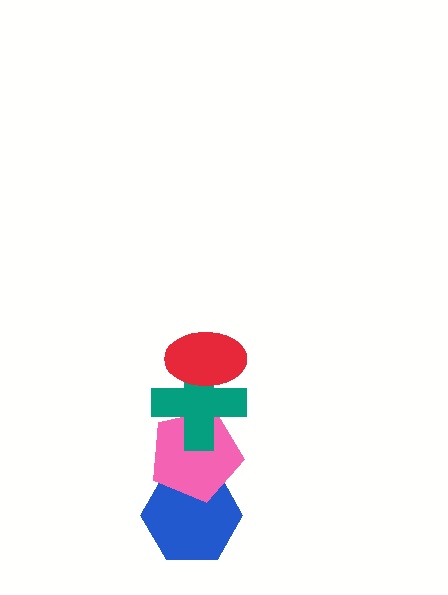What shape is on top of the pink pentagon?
The teal cross is on top of the pink pentagon.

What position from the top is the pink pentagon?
The pink pentagon is 3rd from the top.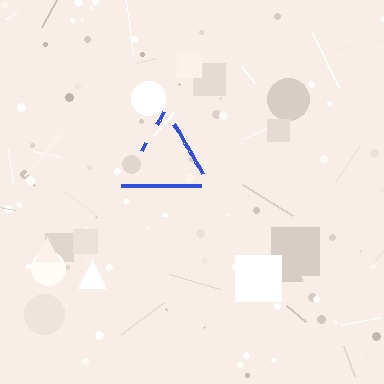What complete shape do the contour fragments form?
The contour fragments form a triangle.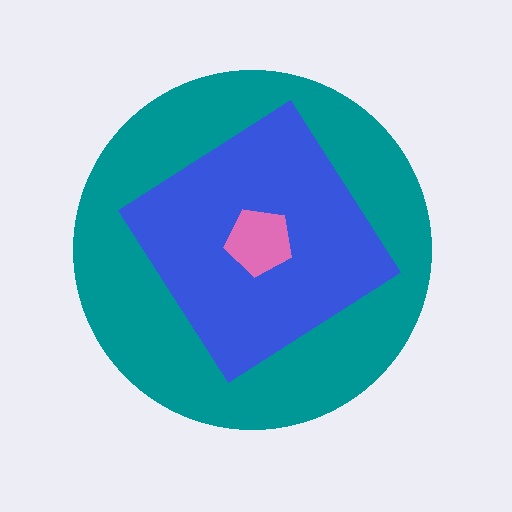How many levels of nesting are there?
3.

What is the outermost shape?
The teal circle.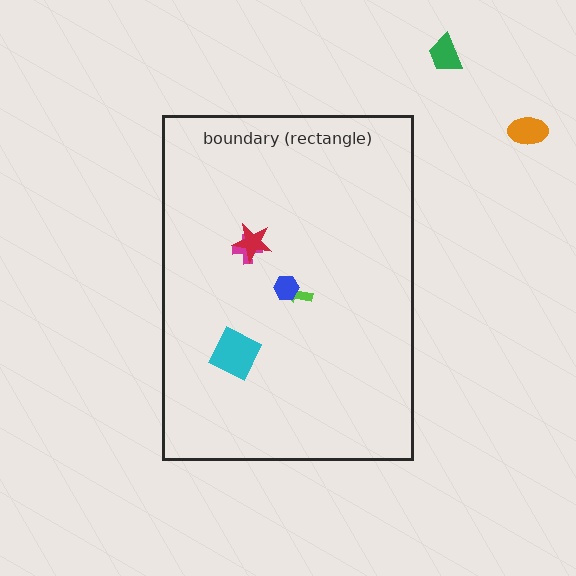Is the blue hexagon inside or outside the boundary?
Inside.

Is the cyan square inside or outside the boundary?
Inside.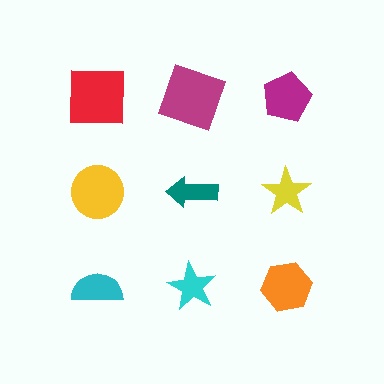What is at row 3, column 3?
An orange hexagon.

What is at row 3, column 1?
A cyan semicircle.